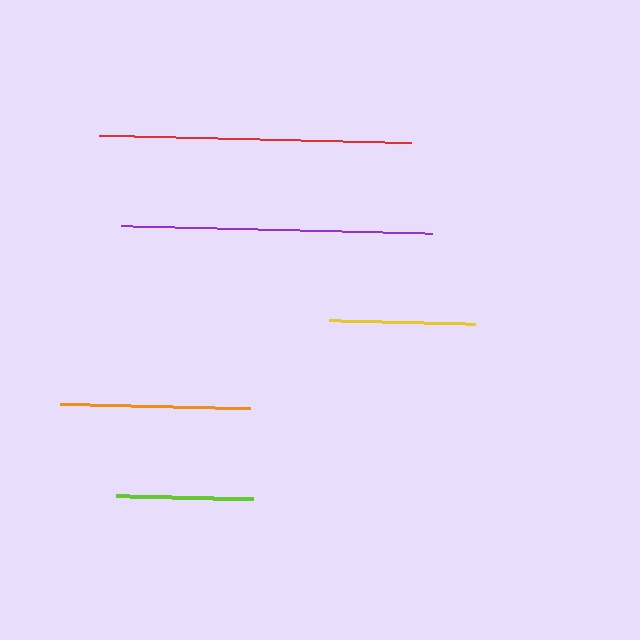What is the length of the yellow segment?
The yellow segment is approximately 147 pixels long.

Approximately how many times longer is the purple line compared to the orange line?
The purple line is approximately 1.6 times the length of the orange line.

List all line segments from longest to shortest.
From longest to shortest: red, purple, orange, yellow, lime.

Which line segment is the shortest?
The lime line is the shortest at approximately 137 pixels.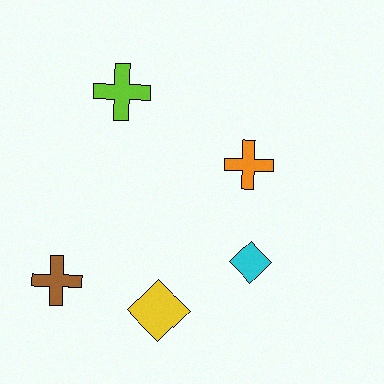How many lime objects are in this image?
There is 1 lime object.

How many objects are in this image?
There are 5 objects.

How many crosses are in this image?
There are 3 crosses.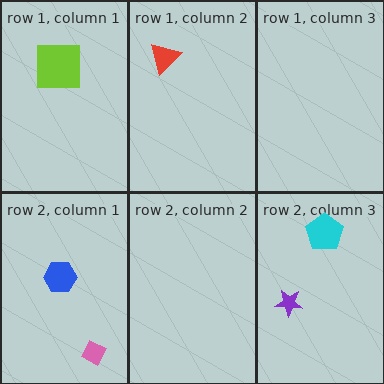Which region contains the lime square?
The row 1, column 1 region.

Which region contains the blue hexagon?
The row 2, column 1 region.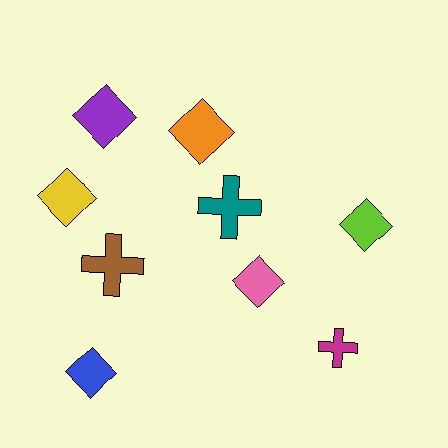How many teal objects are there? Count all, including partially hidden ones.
There is 1 teal object.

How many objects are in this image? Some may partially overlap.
There are 9 objects.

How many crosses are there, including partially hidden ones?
There are 3 crosses.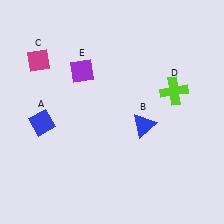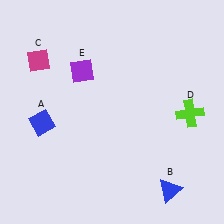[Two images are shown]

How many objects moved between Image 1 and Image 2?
2 objects moved between the two images.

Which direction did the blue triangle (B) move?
The blue triangle (B) moved down.